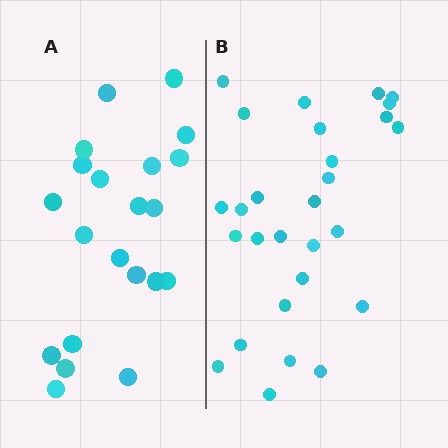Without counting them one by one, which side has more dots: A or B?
Region B (the right region) has more dots.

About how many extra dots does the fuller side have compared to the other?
Region B has roughly 8 or so more dots than region A.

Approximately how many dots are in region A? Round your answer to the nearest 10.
About 20 dots. (The exact count is 21, which rounds to 20.)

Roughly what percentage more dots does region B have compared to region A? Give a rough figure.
About 35% more.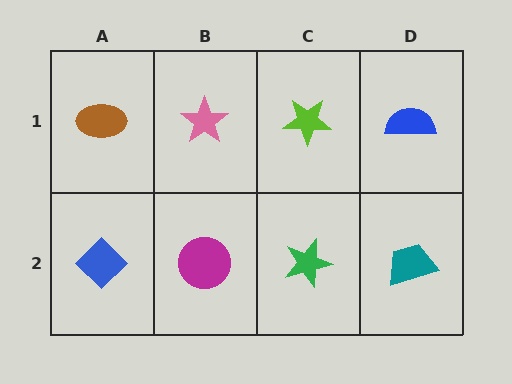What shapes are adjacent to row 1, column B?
A magenta circle (row 2, column B), a brown ellipse (row 1, column A), a lime star (row 1, column C).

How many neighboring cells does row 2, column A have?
2.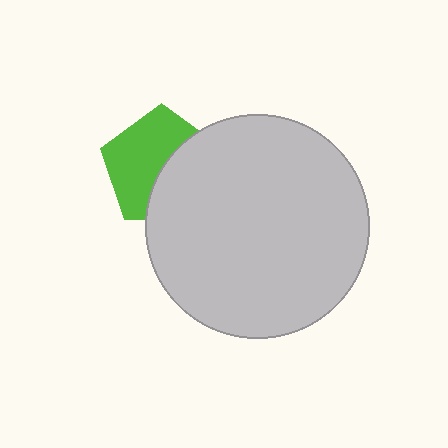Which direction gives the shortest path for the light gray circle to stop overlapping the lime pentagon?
Moving right gives the shortest separation.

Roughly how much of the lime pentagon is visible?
About half of it is visible (roughly 55%).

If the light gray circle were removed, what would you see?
You would see the complete lime pentagon.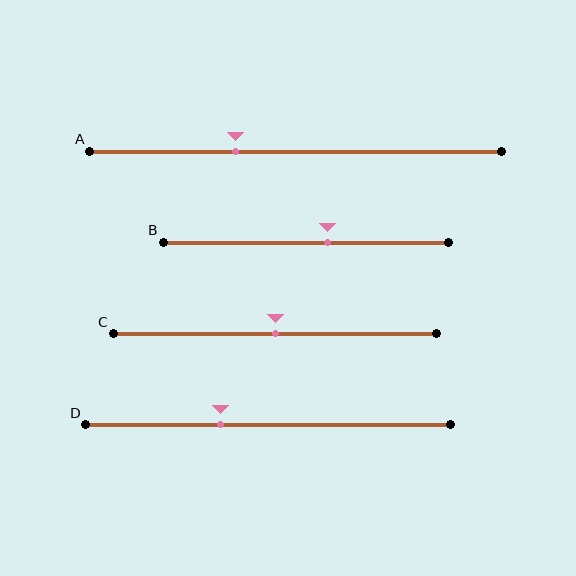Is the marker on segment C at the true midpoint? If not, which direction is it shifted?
Yes, the marker on segment C is at the true midpoint.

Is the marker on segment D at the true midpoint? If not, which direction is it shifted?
No, the marker on segment D is shifted to the left by about 13% of the segment length.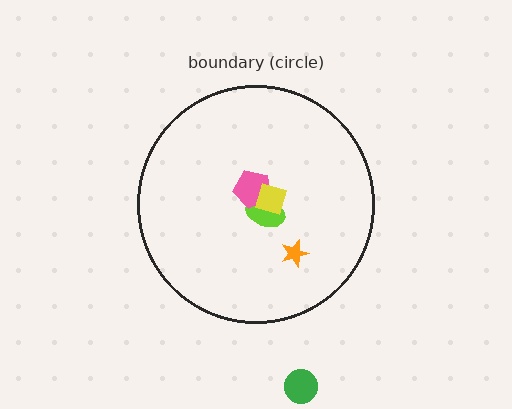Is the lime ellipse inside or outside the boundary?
Inside.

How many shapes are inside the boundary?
4 inside, 1 outside.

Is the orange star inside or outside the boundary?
Inside.